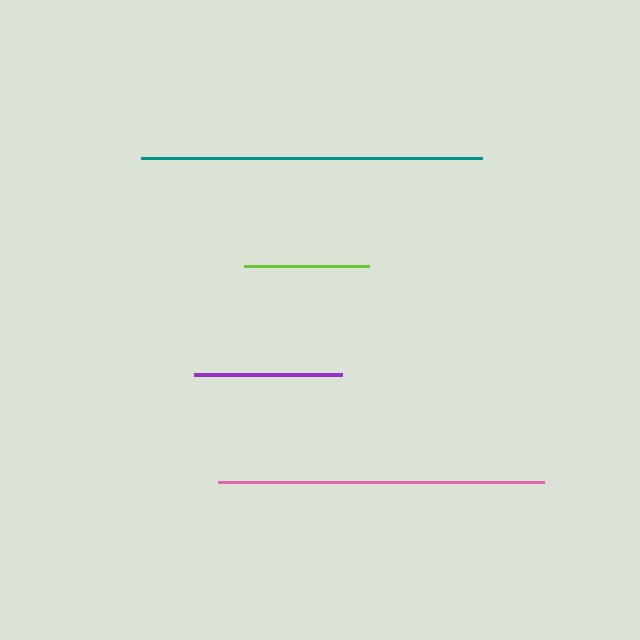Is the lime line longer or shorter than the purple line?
The purple line is longer than the lime line.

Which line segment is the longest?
The teal line is the longest at approximately 341 pixels.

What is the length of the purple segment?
The purple segment is approximately 148 pixels long.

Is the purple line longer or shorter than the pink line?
The pink line is longer than the purple line.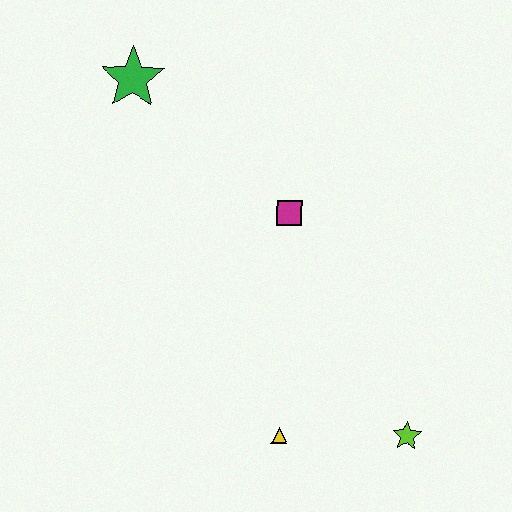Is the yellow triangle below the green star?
Yes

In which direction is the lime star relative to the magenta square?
The lime star is below the magenta square.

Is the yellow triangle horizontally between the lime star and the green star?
Yes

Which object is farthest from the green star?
The lime star is farthest from the green star.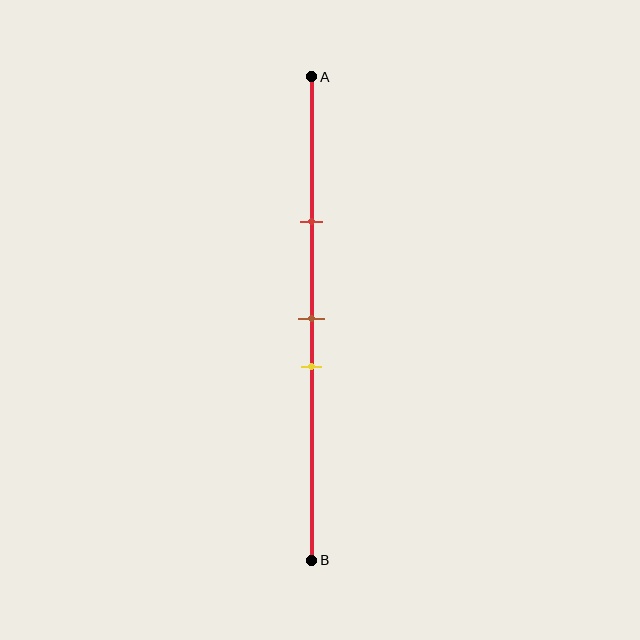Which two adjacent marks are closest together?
The brown and yellow marks are the closest adjacent pair.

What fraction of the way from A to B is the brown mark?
The brown mark is approximately 50% (0.5) of the way from A to B.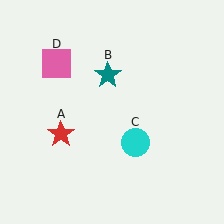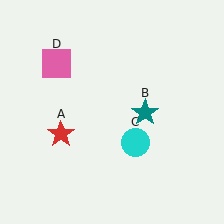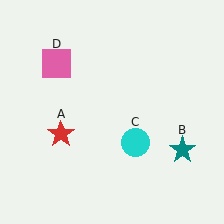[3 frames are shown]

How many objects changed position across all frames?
1 object changed position: teal star (object B).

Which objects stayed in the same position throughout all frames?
Red star (object A) and cyan circle (object C) and pink square (object D) remained stationary.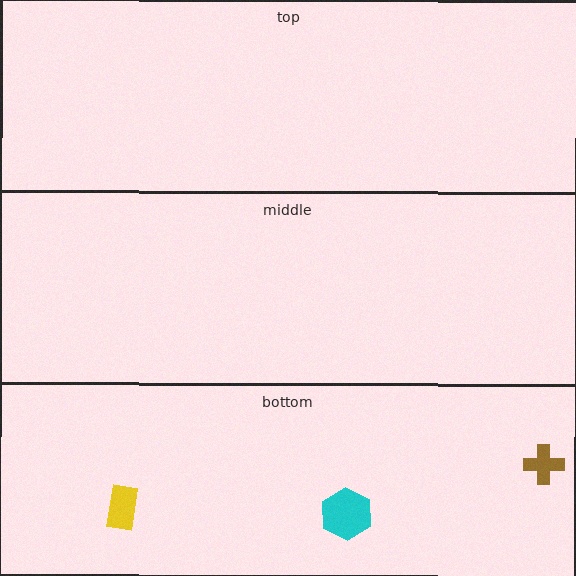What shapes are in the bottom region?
The cyan hexagon, the brown cross, the yellow rectangle.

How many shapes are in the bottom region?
3.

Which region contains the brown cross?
The bottom region.